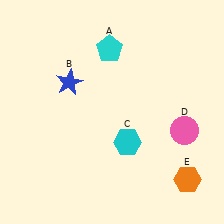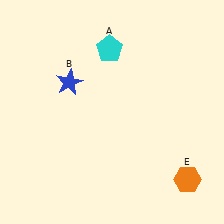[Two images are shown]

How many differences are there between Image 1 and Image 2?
There are 2 differences between the two images.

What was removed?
The cyan hexagon (C), the pink circle (D) were removed in Image 2.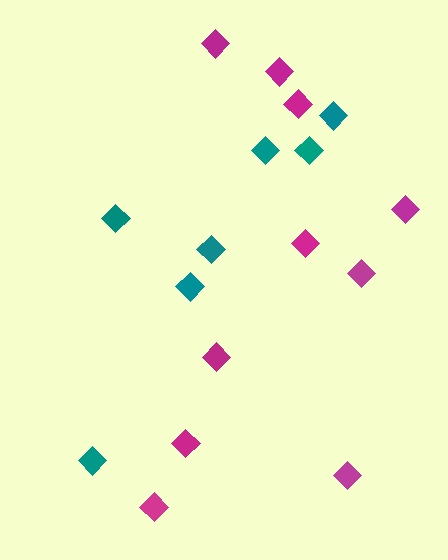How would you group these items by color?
There are 2 groups: one group of magenta diamonds (10) and one group of teal diamonds (7).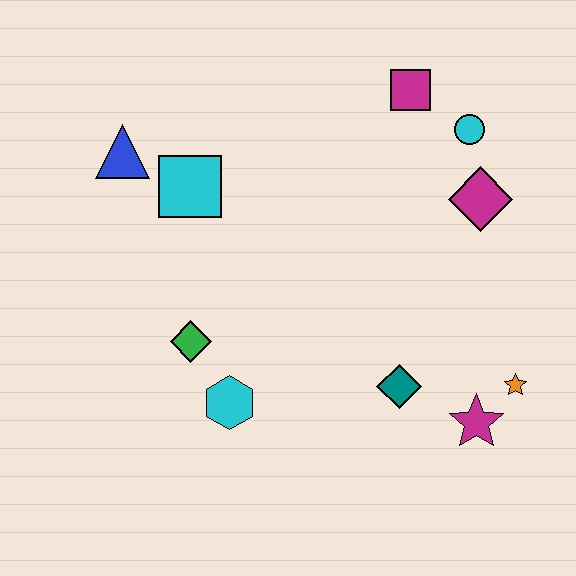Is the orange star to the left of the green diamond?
No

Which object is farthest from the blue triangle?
The orange star is farthest from the blue triangle.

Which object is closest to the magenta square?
The cyan circle is closest to the magenta square.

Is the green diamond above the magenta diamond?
No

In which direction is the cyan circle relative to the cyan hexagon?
The cyan circle is above the cyan hexagon.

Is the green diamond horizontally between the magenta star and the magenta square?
No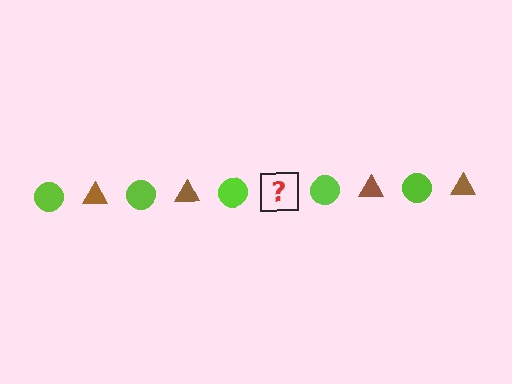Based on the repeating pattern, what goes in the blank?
The blank should be a brown triangle.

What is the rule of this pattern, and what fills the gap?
The rule is that the pattern alternates between lime circle and brown triangle. The gap should be filled with a brown triangle.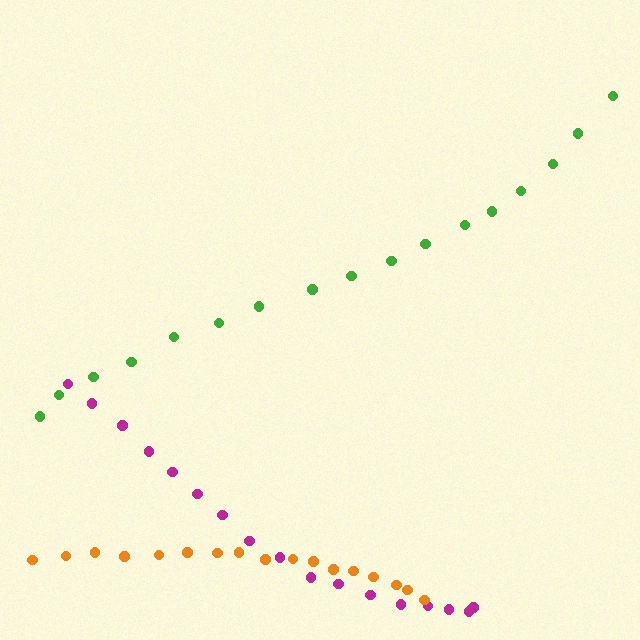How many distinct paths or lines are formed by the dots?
There are 3 distinct paths.